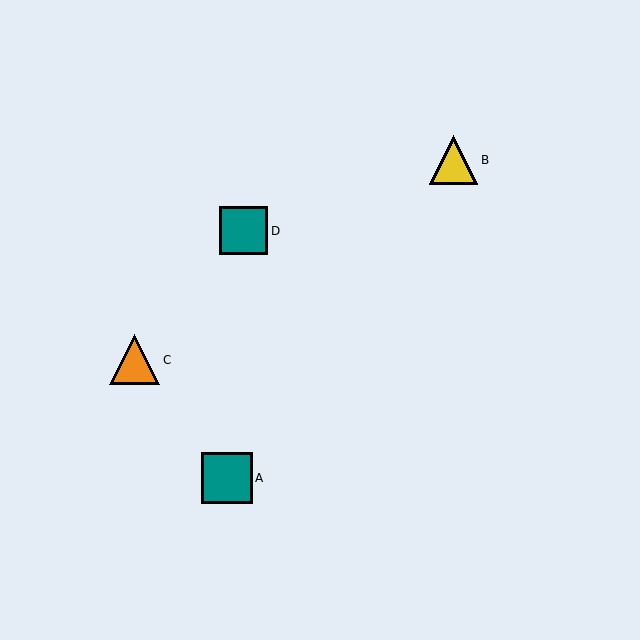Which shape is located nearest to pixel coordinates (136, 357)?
The orange triangle (labeled C) at (135, 360) is nearest to that location.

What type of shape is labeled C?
Shape C is an orange triangle.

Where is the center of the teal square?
The center of the teal square is at (227, 478).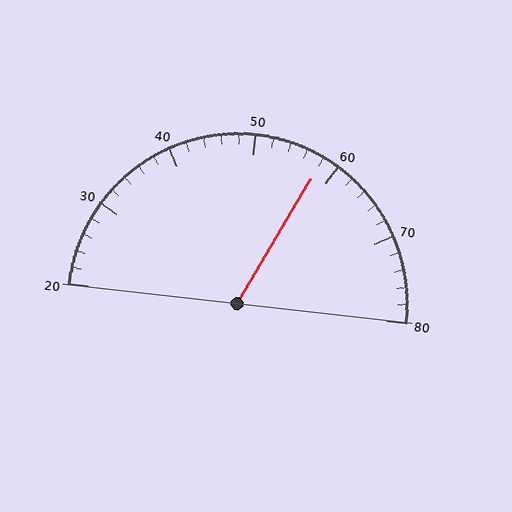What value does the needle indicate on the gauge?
The needle indicates approximately 58.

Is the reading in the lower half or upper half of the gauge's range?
The reading is in the upper half of the range (20 to 80).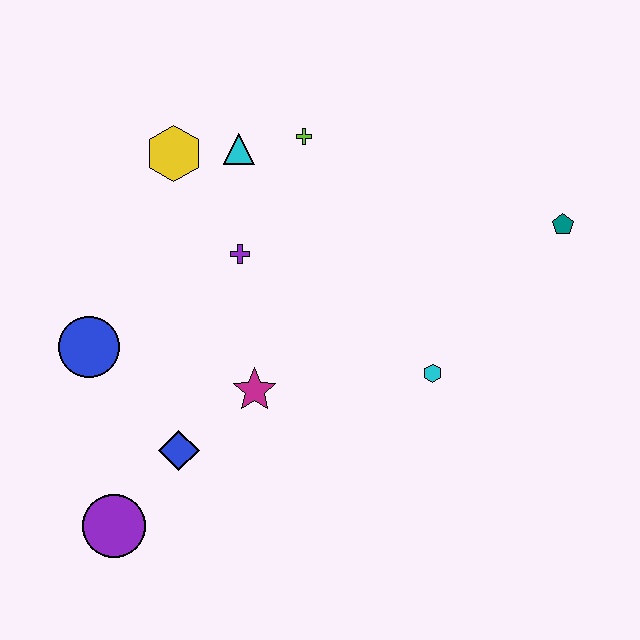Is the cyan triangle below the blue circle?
No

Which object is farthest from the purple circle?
The teal pentagon is farthest from the purple circle.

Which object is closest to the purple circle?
The blue diamond is closest to the purple circle.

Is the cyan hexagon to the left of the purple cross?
No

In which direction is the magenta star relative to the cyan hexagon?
The magenta star is to the left of the cyan hexagon.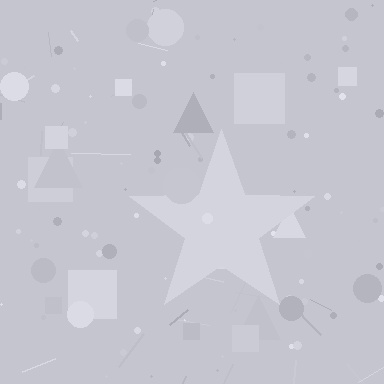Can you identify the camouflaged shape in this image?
The camouflaged shape is a star.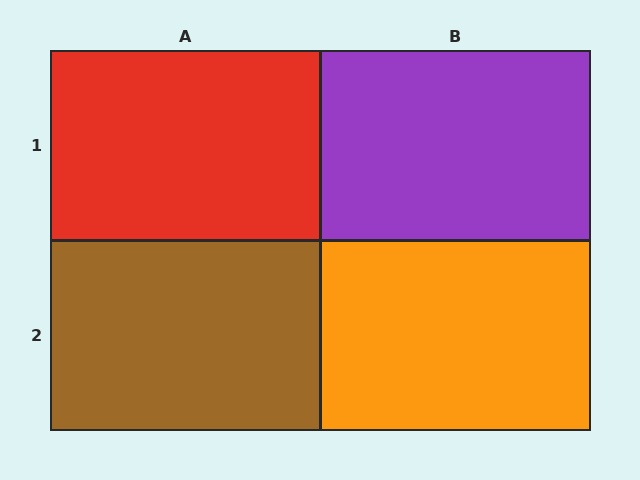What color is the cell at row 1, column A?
Red.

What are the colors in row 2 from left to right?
Brown, orange.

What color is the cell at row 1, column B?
Purple.